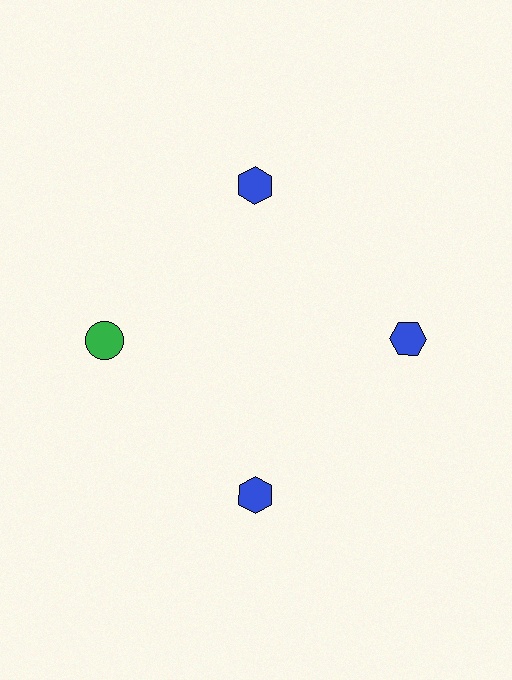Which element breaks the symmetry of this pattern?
The green circle at roughly the 9 o'clock position breaks the symmetry. All other shapes are blue hexagons.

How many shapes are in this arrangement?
There are 4 shapes arranged in a ring pattern.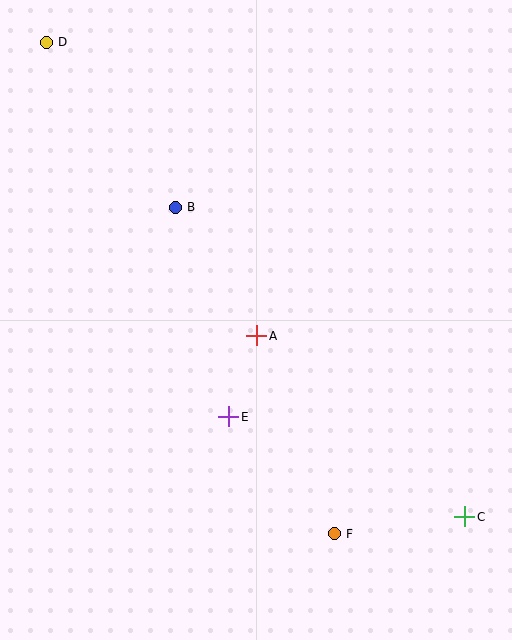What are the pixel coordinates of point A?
Point A is at (257, 336).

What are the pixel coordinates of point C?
Point C is at (465, 517).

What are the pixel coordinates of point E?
Point E is at (229, 417).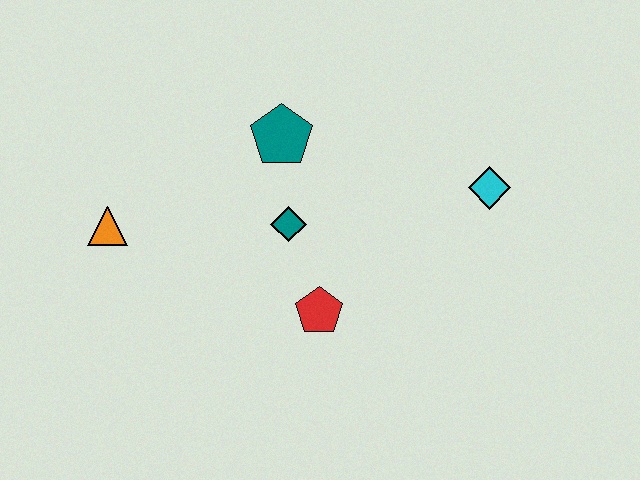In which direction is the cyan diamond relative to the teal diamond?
The cyan diamond is to the right of the teal diamond.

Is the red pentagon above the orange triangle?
No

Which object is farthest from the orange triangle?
The cyan diamond is farthest from the orange triangle.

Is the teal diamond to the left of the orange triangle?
No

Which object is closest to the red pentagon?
The teal diamond is closest to the red pentagon.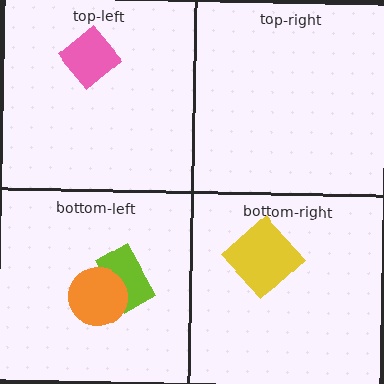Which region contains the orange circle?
The bottom-left region.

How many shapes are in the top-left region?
1.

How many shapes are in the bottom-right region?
1.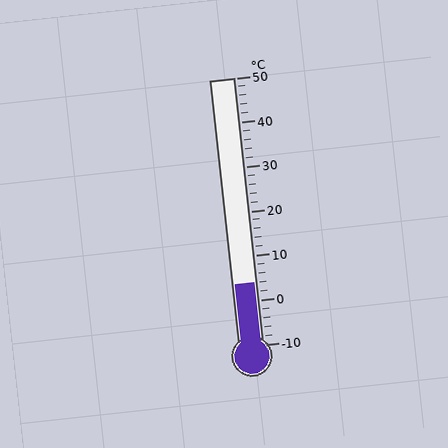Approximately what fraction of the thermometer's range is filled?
The thermometer is filled to approximately 25% of its range.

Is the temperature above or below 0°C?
The temperature is above 0°C.